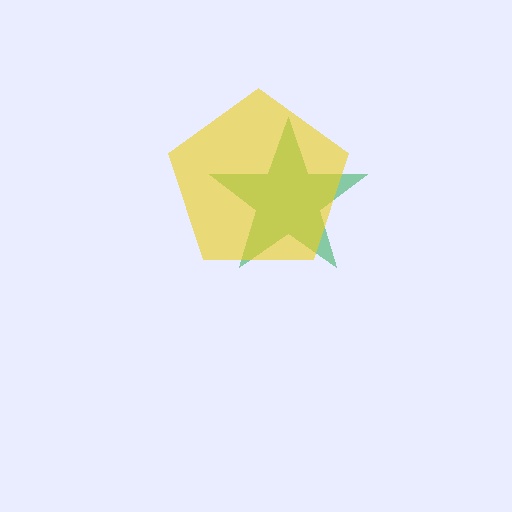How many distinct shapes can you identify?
There are 2 distinct shapes: a green star, a yellow pentagon.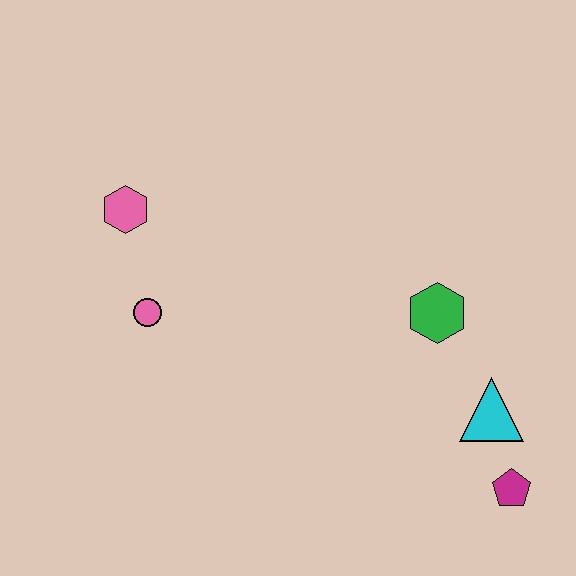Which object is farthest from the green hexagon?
The pink hexagon is farthest from the green hexagon.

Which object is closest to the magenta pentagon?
The cyan triangle is closest to the magenta pentagon.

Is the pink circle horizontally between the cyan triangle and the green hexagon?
No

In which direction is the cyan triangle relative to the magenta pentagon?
The cyan triangle is above the magenta pentagon.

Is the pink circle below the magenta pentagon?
No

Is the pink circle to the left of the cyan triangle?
Yes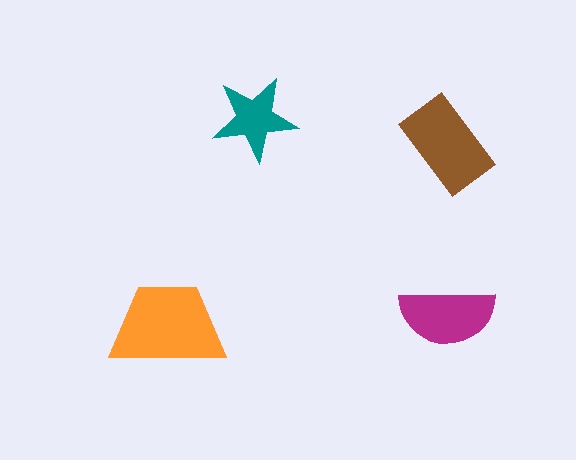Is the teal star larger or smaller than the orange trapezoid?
Smaller.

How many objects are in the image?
There are 4 objects in the image.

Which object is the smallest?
The teal star.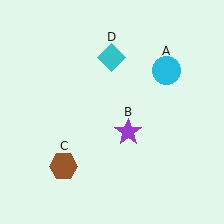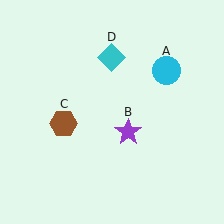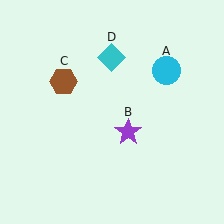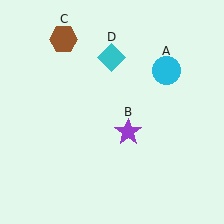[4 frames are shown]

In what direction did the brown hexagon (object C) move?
The brown hexagon (object C) moved up.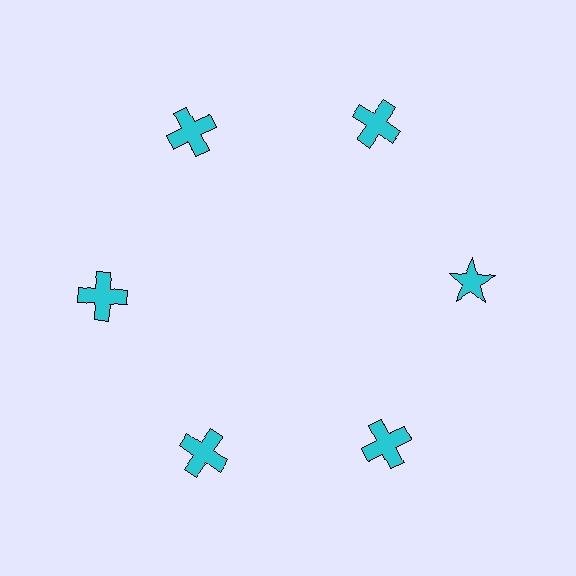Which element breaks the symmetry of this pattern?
The cyan star at roughly the 3 o'clock position breaks the symmetry. All other shapes are cyan crosses.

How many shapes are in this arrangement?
There are 6 shapes arranged in a ring pattern.